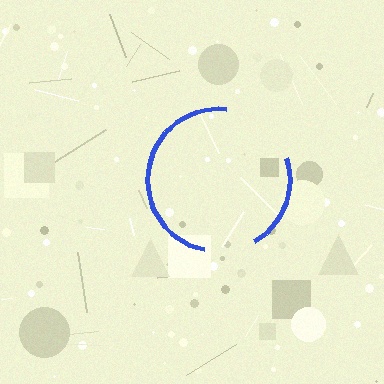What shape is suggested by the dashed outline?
The dashed outline suggests a circle.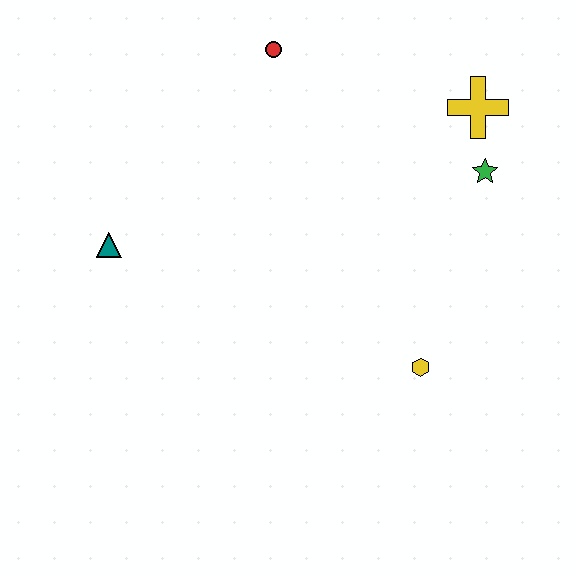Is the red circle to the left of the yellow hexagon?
Yes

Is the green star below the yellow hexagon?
No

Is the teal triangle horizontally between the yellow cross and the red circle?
No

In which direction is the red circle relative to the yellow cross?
The red circle is to the left of the yellow cross.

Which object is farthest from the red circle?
The yellow hexagon is farthest from the red circle.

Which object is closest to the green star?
The yellow cross is closest to the green star.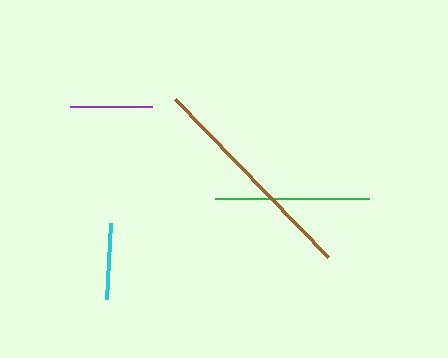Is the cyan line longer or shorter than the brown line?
The brown line is longer than the cyan line.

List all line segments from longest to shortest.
From longest to shortest: brown, green, purple, cyan.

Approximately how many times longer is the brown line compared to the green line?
The brown line is approximately 1.4 times the length of the green line.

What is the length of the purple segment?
The purple segment is approximately 81 pixels long.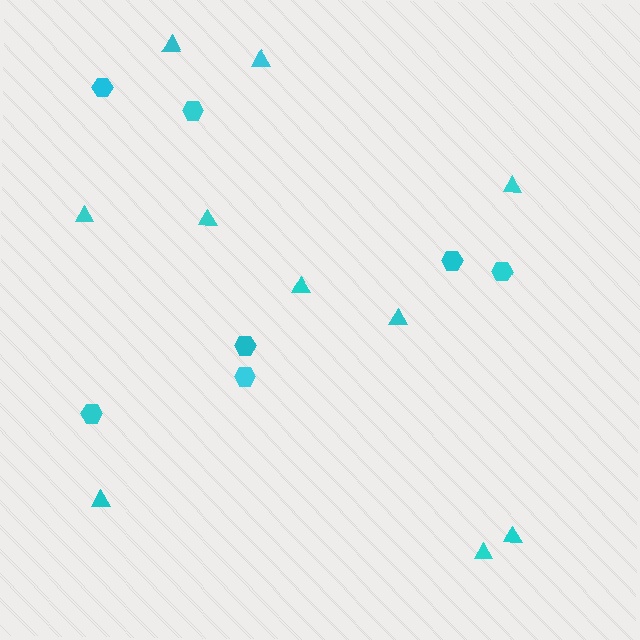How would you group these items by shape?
There are 2 groups: one group of hexagons (7) and one group of triangles (10).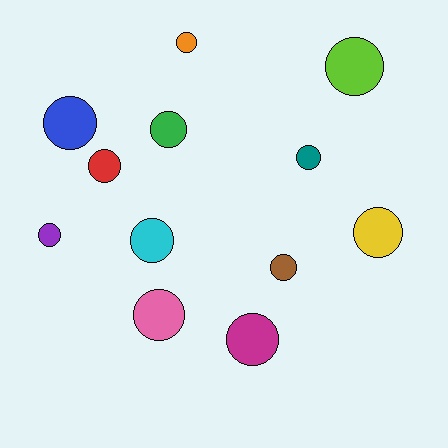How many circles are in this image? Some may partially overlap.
There are 12 circles.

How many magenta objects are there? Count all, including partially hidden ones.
There is 1 magenta object.